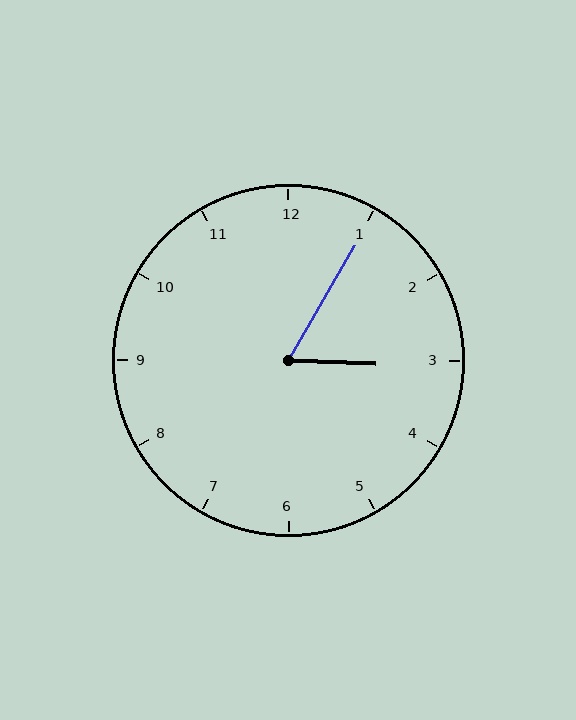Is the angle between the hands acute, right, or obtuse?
It is acute.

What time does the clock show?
3:05.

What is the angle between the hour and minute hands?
Approximately 62 degrees.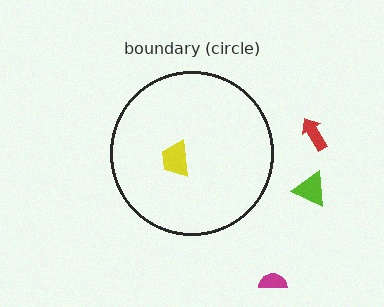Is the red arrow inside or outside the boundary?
Outside.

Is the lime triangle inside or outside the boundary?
Outside.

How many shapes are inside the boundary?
1 inside, 3 outside.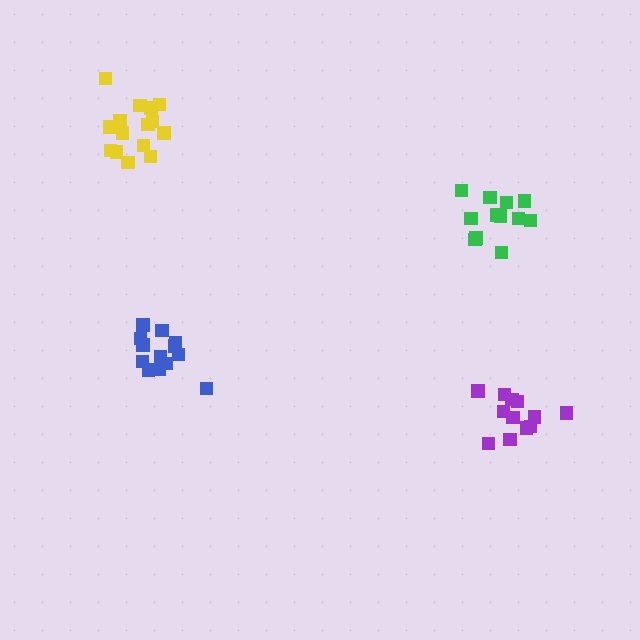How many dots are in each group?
Group 1: 15 dots, Group 2: 12 dots, Group 3: 13 dots, Group 4: 12 dots (52 total).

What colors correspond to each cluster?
The clusters are colored: yellow, green, blue, purple.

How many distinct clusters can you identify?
There are 4 distinct clusters.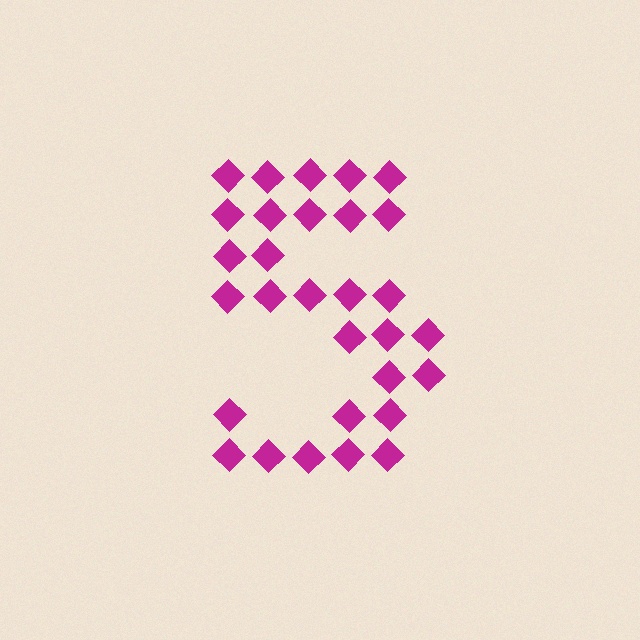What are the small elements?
The small elements are diamonds.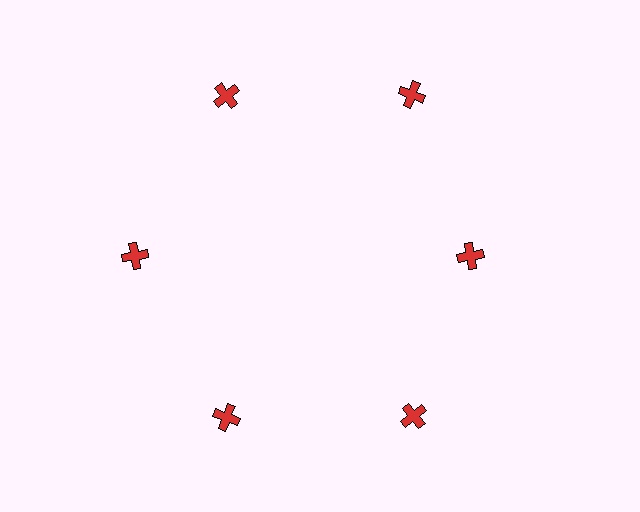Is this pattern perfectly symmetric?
No. The 6 red crosses are arranged in a ring, but one element near the 3 o'clock position is pulled inward toward the center, breaking the 6-fold rotational symmetry.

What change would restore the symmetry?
The symmetry would be restored by moving it outward, back onto the ring so that all 6 crosses sit at equal angles and equal distance from the center.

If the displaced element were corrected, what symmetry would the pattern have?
It would have 6-fold rotational symmetry — the pattern would map onto itself every 60 degrees.